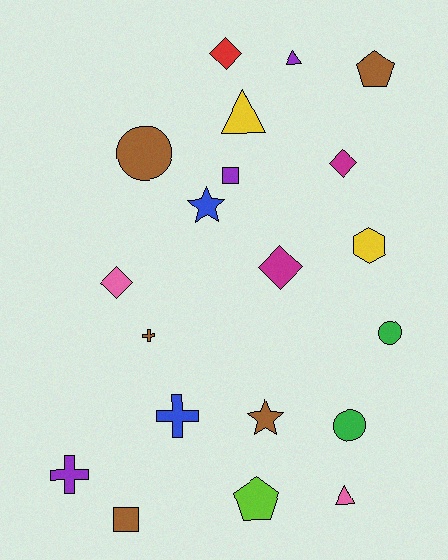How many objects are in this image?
There are 20 objects.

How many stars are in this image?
There are 2 stars.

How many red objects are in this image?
There is 1 red object.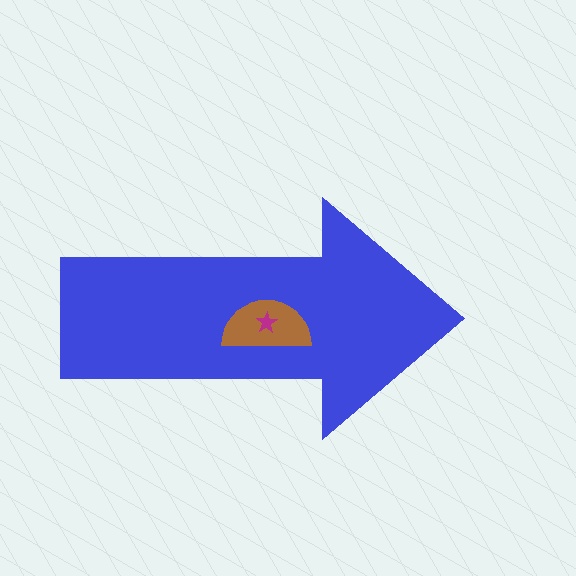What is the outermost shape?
The blue arrow.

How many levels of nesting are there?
3.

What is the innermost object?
The magenta star.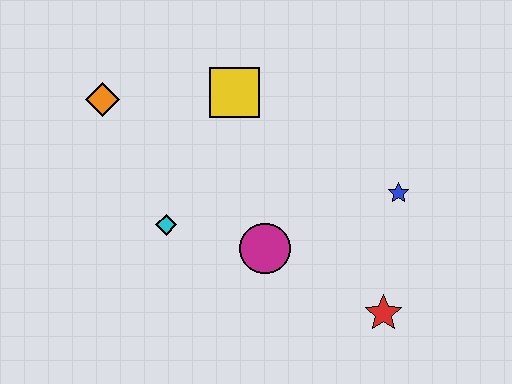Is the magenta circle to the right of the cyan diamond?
Yes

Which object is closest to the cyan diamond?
The magenta circle is closest to the cyan diamond.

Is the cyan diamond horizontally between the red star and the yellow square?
No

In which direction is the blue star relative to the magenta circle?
The blue star is to the right of the magenta circle.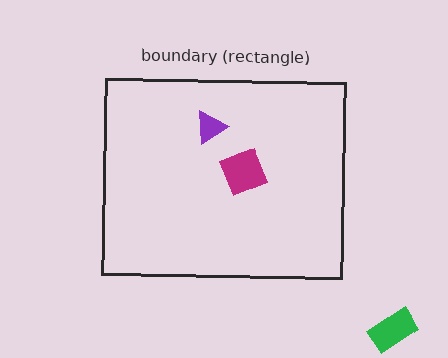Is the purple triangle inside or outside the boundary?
Inside.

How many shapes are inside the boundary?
2 inside, 1 outside.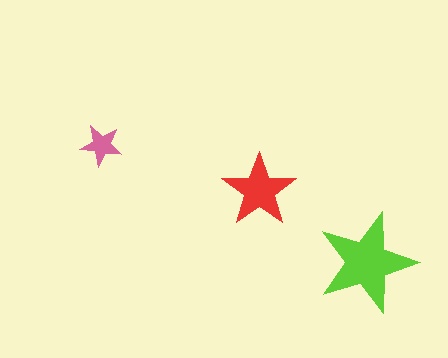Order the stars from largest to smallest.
the lime one, the red one, the pink one.